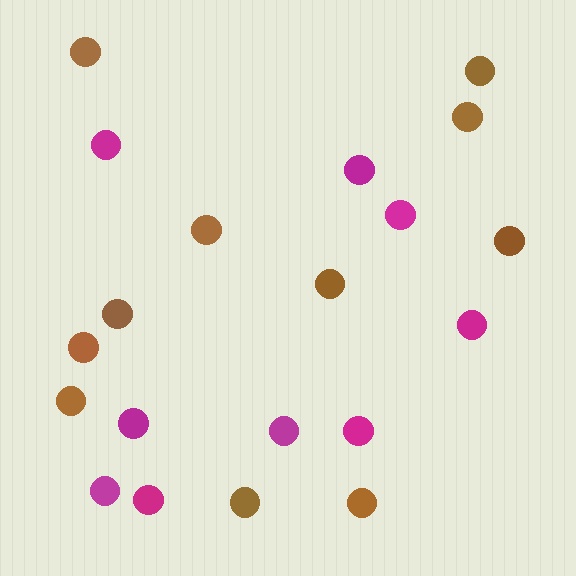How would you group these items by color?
There are 2 groups: one group of brown circles (11) and one group of magenta circles (9).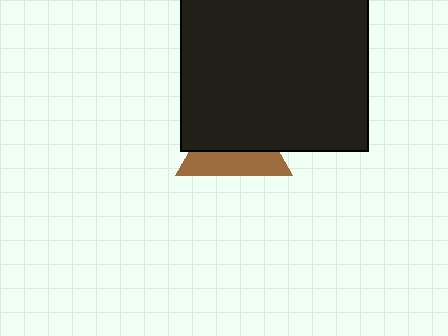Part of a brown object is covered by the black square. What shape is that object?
It is a triangle.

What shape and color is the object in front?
The object in front is a black square.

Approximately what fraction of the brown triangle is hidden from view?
Roughly 58% of the brown triangle is hidden behind the black square.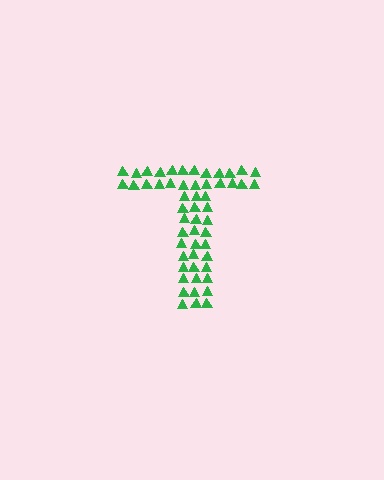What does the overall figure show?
The overall figure shows the letter T.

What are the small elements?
The small elements are triangles.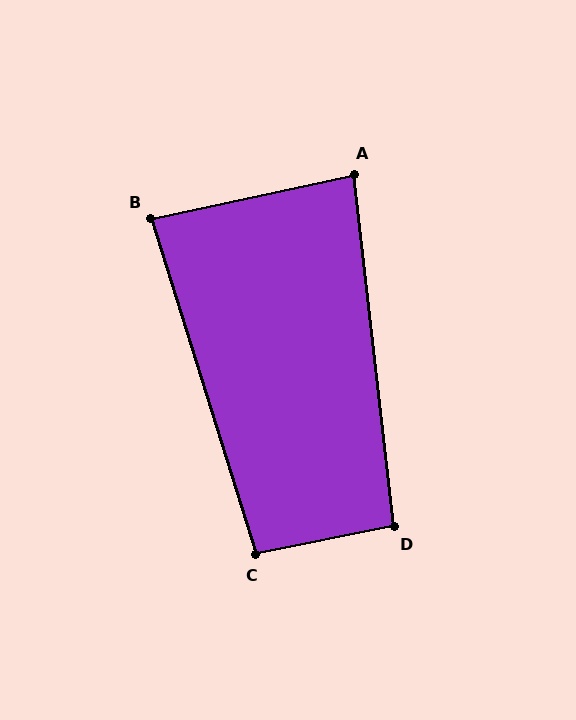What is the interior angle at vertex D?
Approximately 95 degrees (obtuse).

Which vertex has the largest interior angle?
C, at approximately 96 degrees.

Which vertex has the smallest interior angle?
A, at approximately 84 degrees.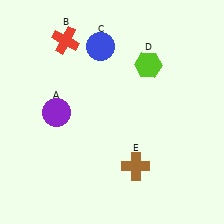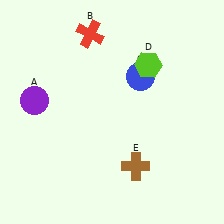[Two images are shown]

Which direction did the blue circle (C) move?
The blue circle (C) moved right.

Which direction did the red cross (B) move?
The red cross (B) moved right.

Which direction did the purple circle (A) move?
The purple circle (A) moved left.